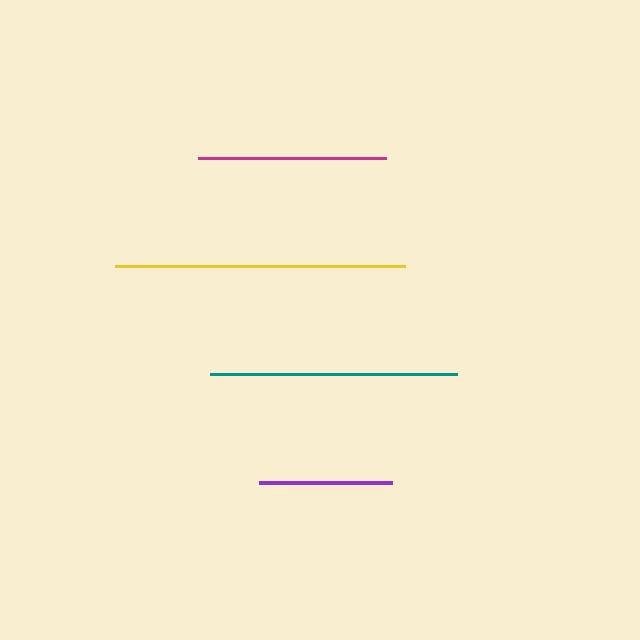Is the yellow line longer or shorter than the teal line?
The yellow line is longer than the teal line.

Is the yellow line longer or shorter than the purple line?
The yellow line is longer than the purple line.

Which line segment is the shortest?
The purple line is the shortest at approximately 133 pixels.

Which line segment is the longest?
The yellow line is the longest at approximately 290 pixels.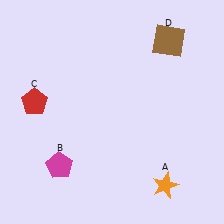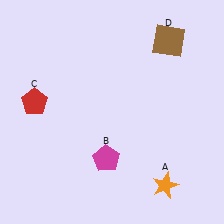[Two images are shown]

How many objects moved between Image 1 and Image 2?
1 object moved between the two images.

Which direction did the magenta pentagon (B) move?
The magenta pentagon (B) moved right.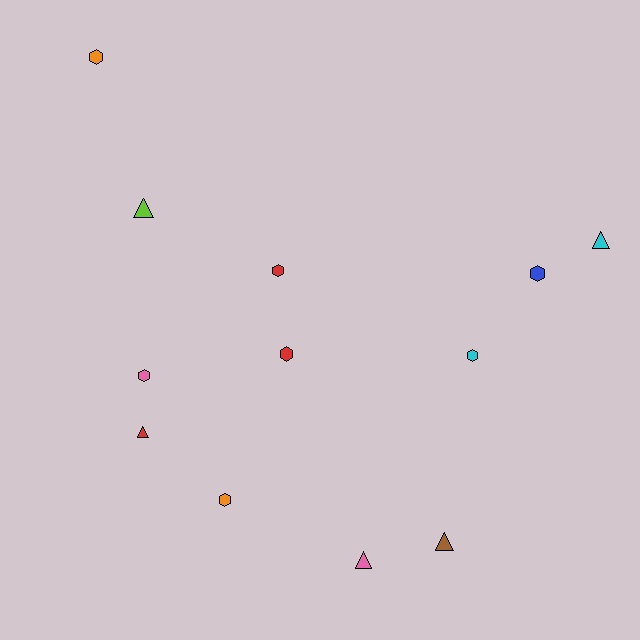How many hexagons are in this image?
There are 7 hexagons.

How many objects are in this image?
There are 12 objects.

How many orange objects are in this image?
There are 2 orange objects.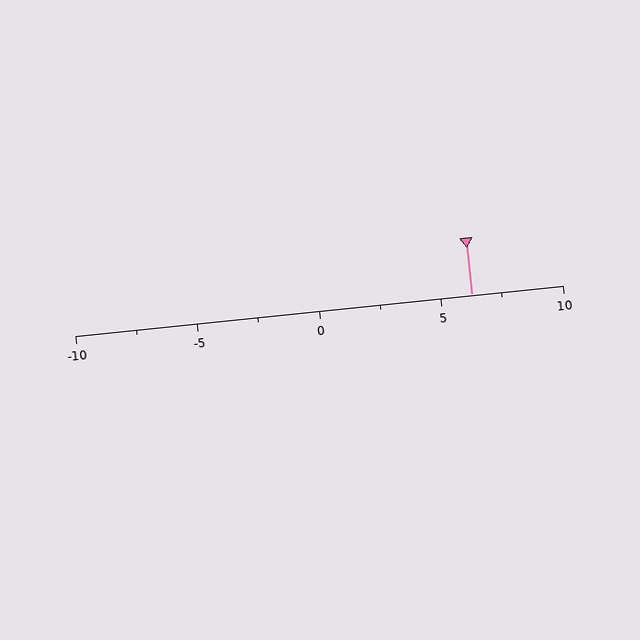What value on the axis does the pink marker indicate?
The marker indicates approximately 6.2.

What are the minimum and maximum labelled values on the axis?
The axis runs from -10 to 10.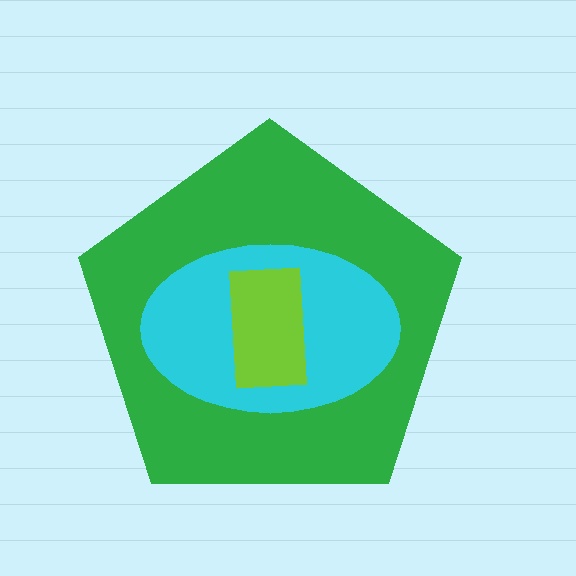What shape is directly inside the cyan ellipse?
The lime rectangle.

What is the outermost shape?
The green pentagon.